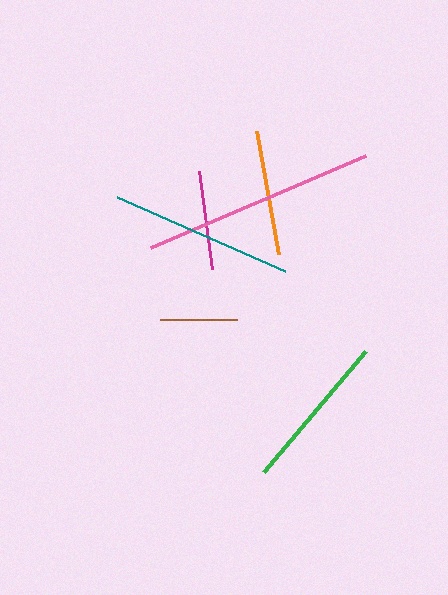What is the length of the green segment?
The green segment is approximately 158 pixels long.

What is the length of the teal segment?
The teal segment is approximately 183 pixels long.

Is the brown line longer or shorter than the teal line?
The teal line is longer than the brown line.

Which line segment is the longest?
The pink line is the longest at approximately 233 pixels.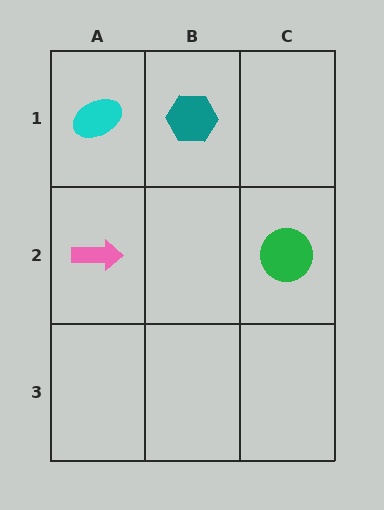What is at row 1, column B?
A teal hexagon.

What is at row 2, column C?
A green circle.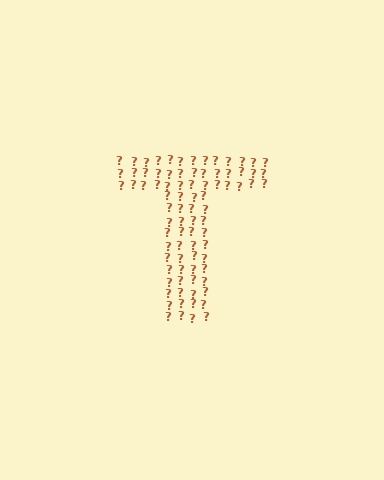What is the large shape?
The large shape is the letter T.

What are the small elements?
The small elements are question marks.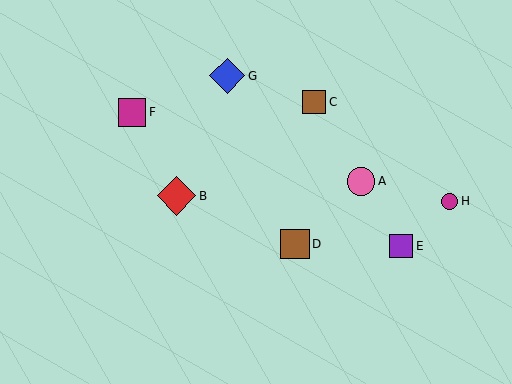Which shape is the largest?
The red diamond (labeled B) is the largest.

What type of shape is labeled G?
Shape G is a blue diamond.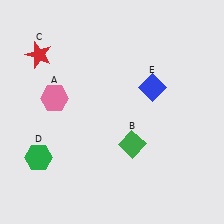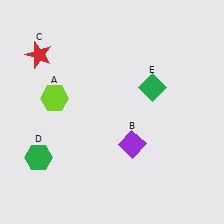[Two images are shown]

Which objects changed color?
A changed from pink to lime. B changed from green to purple. E changed from blue to green.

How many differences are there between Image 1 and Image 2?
There are 3 differences between the two images.